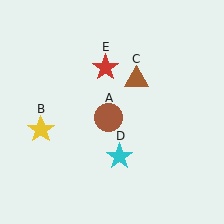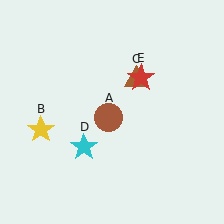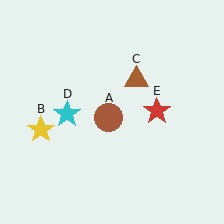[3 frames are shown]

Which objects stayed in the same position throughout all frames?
Brown circle (object A) and yellow star (object B) and brown triangle (object C) remained stationary.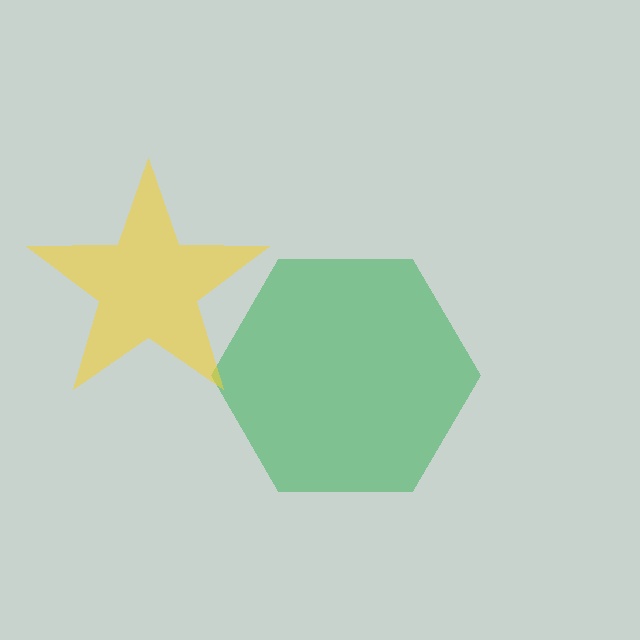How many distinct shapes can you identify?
There are 2 distinct shapes: a green hexagon, a yellow star.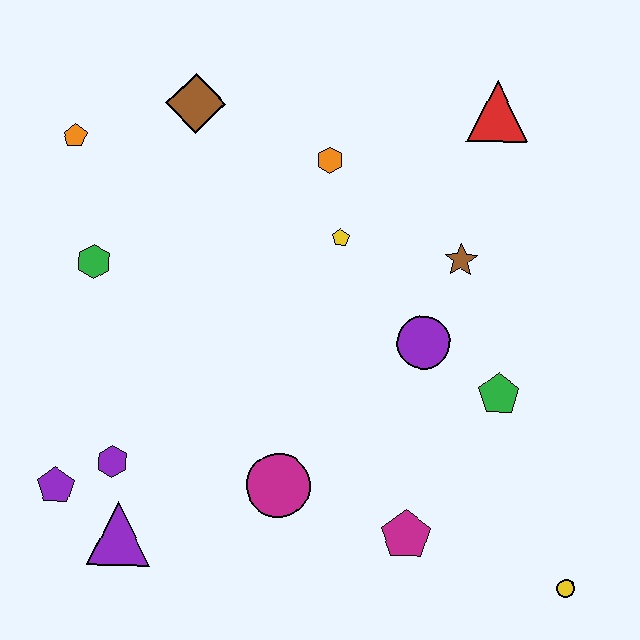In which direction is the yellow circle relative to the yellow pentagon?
The yellow circle is below the yellow pentagon.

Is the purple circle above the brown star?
No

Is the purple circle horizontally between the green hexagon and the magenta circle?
No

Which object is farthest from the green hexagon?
The yellow circle is farthest from the green hexagon.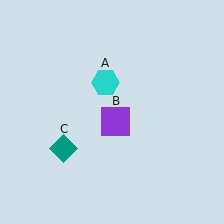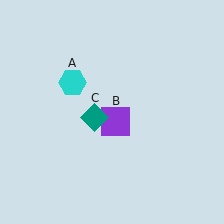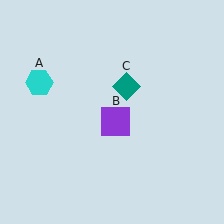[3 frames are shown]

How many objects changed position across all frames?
2 objects changed position: cyan hexagon (object A), teal diamond (object C).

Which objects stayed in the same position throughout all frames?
Purple square (object B) remained stationary.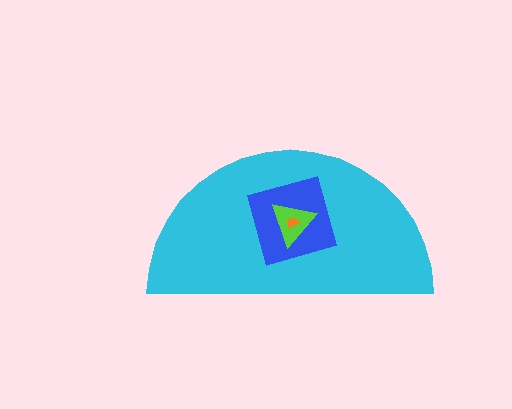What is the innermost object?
The orange trapezoid.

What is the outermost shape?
The cyan semicircle.